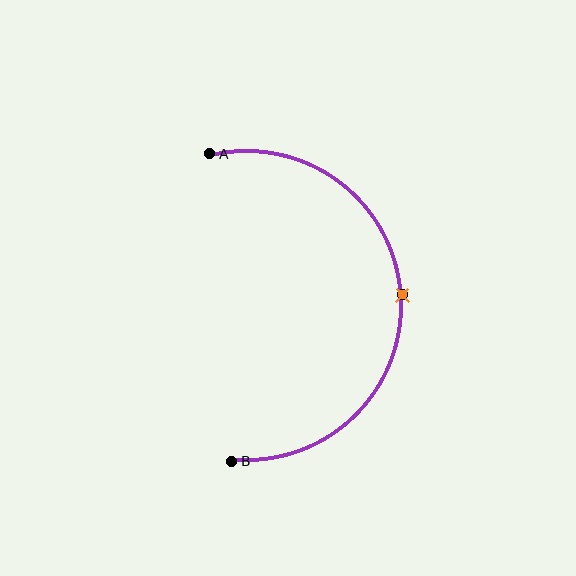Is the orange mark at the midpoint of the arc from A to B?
Yes. The orange mark lies on the arc at equal arc-length from both A and B — it is the arc midpoint.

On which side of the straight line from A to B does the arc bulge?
The arc bulges to the right of the straight line connecting A and B.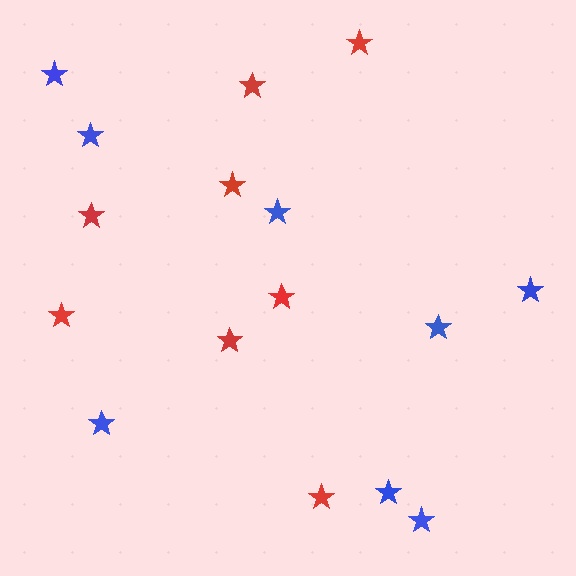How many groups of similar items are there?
There are 2 groups: one group of red stars (8) and one group of blue stars (8).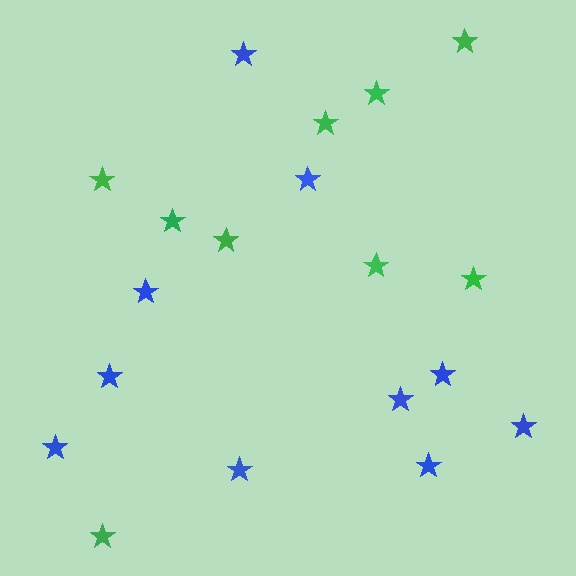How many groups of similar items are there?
There are 2 groups: one group of green stars (9) and one group of blue stars (10).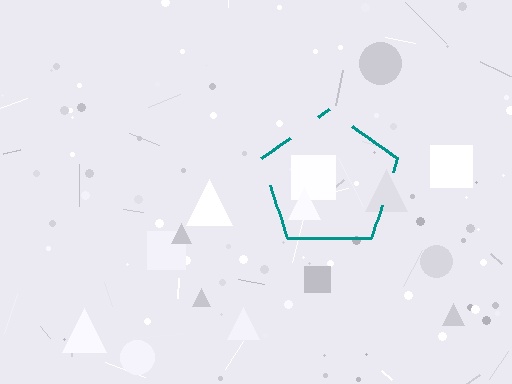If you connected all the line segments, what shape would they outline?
They would outline a pentagon.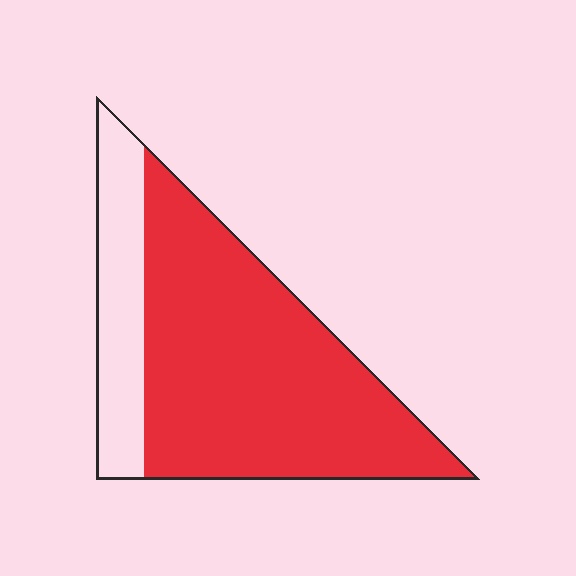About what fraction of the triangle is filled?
About three quarters (3/4).